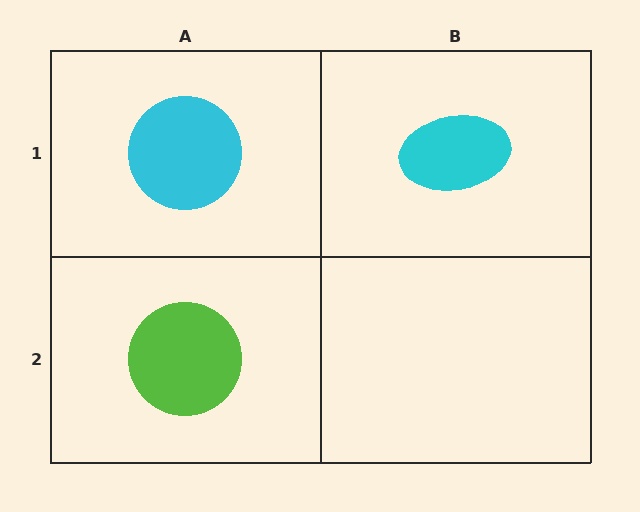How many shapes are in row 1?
2 shapes.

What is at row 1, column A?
A cyan circle.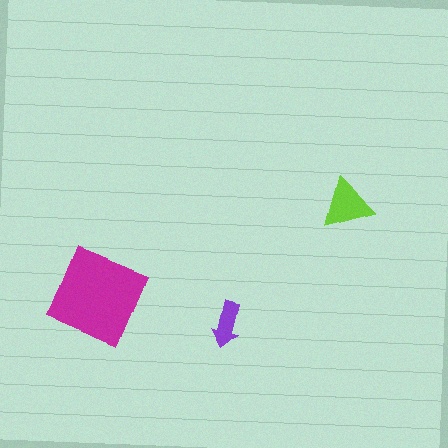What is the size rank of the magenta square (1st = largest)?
1st.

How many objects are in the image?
There are 3 objects in the image.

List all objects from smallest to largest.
The purple arrow, the lime triangle, the magenta square.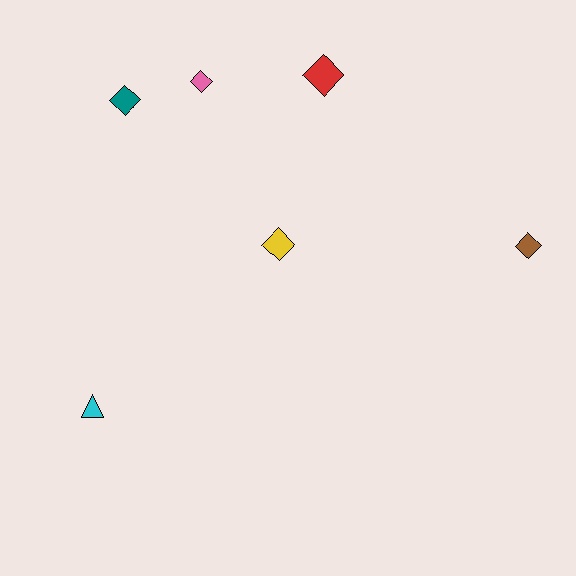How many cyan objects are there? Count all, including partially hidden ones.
There is 1 cyan object.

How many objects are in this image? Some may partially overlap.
There are 6 objects.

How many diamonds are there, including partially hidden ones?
There are 5 diamonds.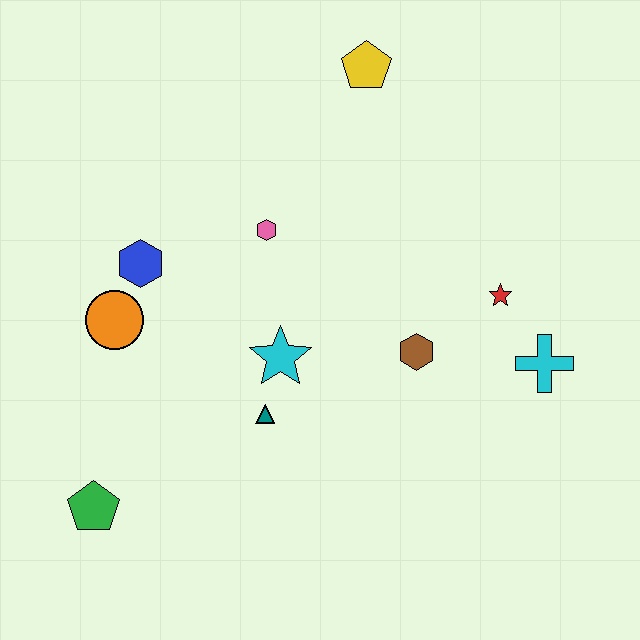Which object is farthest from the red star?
The green pentagon is farthest from the red star.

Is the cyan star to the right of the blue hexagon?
Yes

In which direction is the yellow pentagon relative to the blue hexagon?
The yellow pentagon is to the right of the blue hexagon.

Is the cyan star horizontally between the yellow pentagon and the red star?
No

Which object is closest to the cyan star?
The teal triangle is closest to the cyan star.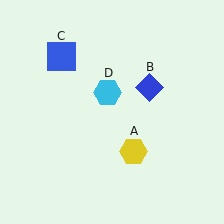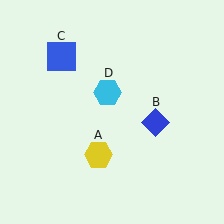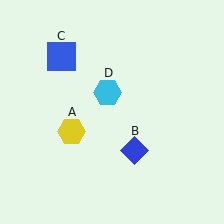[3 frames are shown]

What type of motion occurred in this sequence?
The yellow hexagon (object A), blue diamond (object B) rotated clockwise around the center of the scene.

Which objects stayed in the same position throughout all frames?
Blue square (object C) and cyan hexagon (object D) remained stationary.